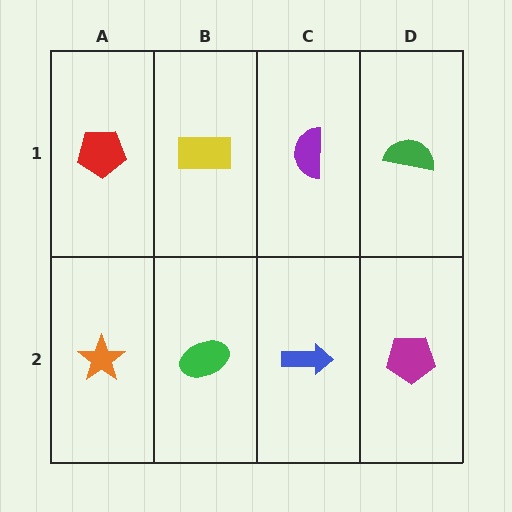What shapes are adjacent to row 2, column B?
A yellow rectangle (row 1, column B), an orange star (row 2, column A), a blue arrow (row 2, column C).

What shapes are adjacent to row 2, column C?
A purple semicircle (row 1, column C), a green ellipse (row 2, column B), a magenta pentagon (row 2, column D).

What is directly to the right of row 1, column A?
A yellow rectangle.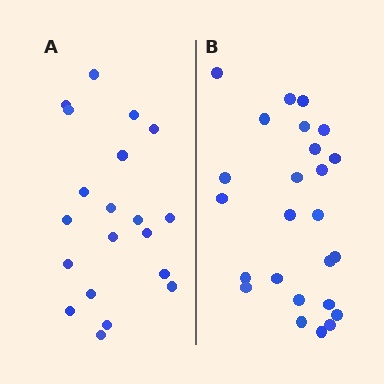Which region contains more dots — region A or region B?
Region B (the right region) has more dots.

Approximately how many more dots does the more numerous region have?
Region B has about 5 more dots than region A.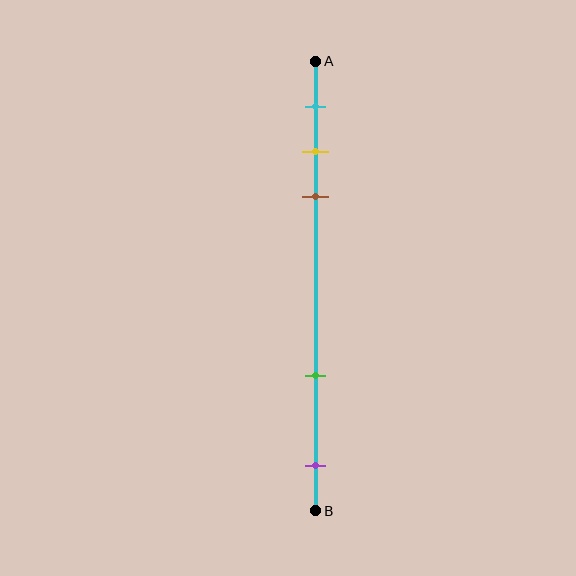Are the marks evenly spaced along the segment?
No, the marks are not evenly spaced.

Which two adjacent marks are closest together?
The yellow and brown marks are the closest adjacent pair.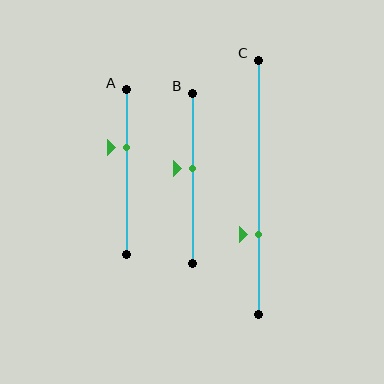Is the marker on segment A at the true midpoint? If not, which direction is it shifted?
No, the marker on segment A is shifted upward by about 15% of the segment length.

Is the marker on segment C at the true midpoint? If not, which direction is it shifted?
No, the marker on segment C is shifted downward by about 19% of the segment length.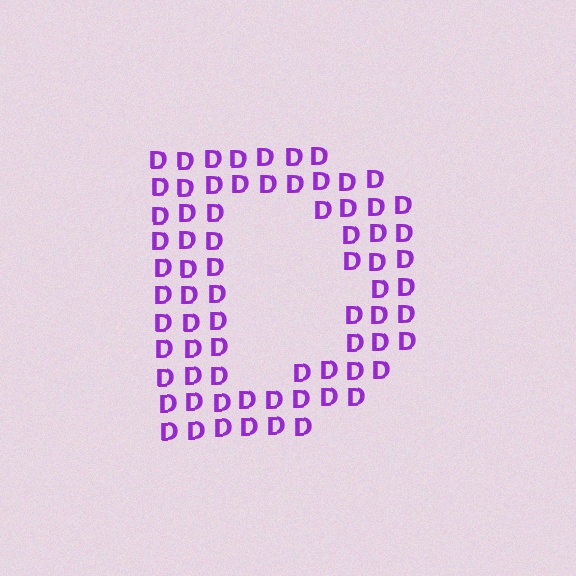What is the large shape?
The large shape is the letter D.